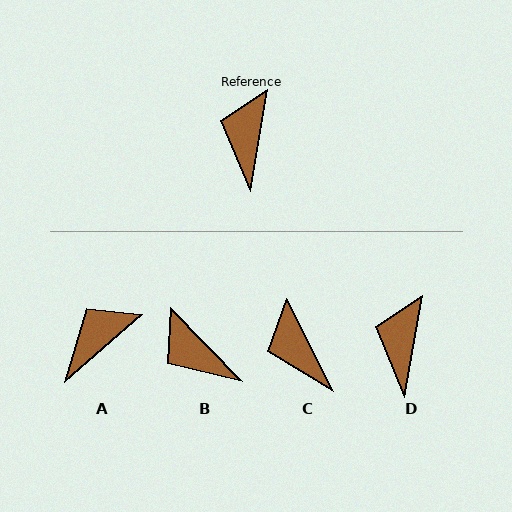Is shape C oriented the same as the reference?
No, it is off by about 36 degrees.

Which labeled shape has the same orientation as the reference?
D.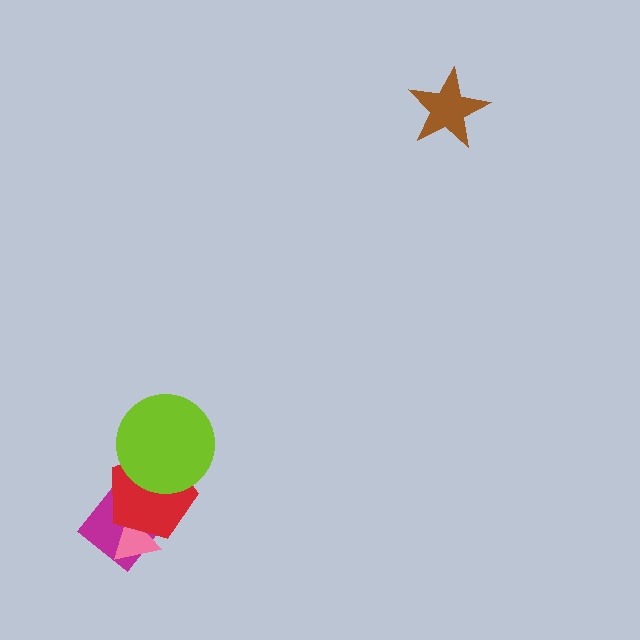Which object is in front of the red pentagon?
The lime circle is in front of the red pentagon.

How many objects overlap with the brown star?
0 objects overlap with the brown star.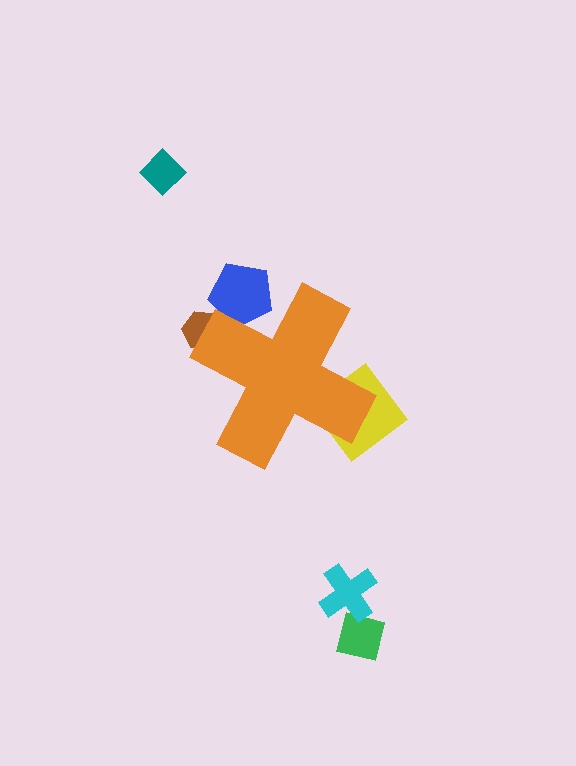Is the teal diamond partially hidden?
No, the teal diamond is fully visible.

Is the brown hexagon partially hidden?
Yes, the brown hexagon is partially hidden behind the orange cross.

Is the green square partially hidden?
No, the green square is fully visible.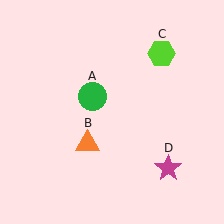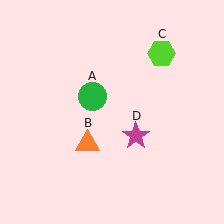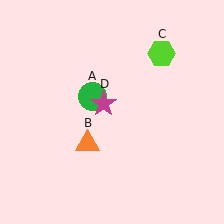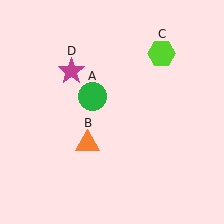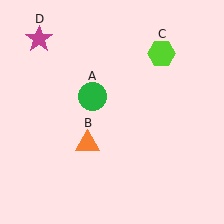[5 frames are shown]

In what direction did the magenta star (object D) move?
The magenta star (object D) moved up and to the left.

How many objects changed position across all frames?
1 object changed position: magenta star (object D).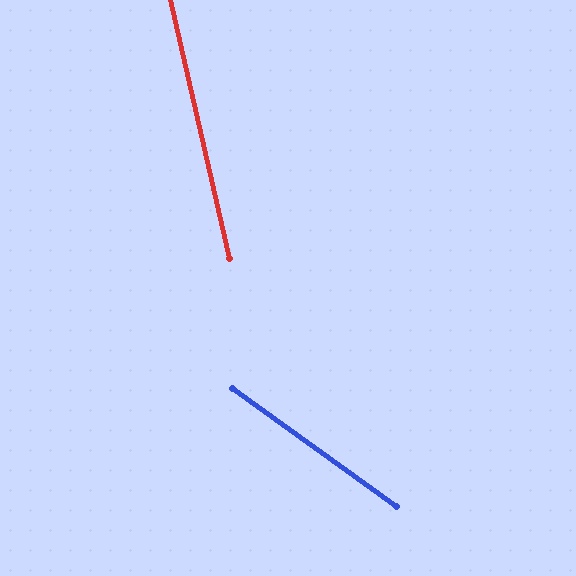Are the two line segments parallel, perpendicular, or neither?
Neither parallel nor perpendicular — they differ by about 41°.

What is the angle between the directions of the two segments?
Approximately 41 degrees.